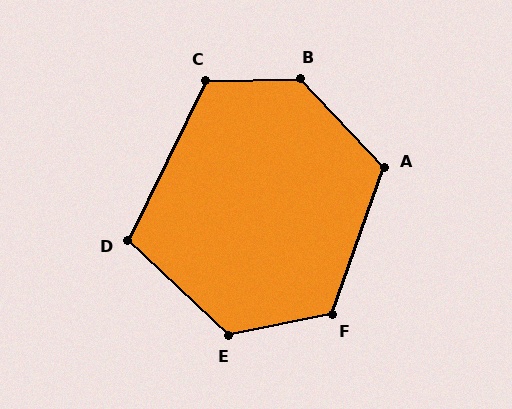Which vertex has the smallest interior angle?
D, at approximately 107 degrees.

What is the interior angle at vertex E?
Approximately 125 degrees (obtuse).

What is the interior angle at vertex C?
Approximately 117 degrees (obtuse).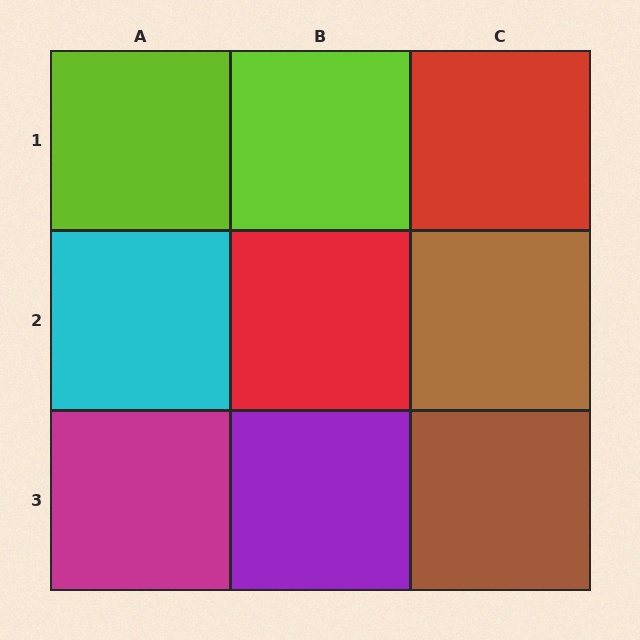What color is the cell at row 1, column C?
Red.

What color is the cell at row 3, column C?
Brown.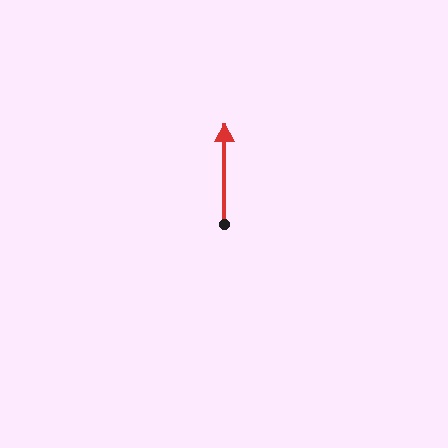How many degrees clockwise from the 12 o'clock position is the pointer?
Approximately 0 degrees.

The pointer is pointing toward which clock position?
Roughly 12 o'clock.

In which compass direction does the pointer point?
North.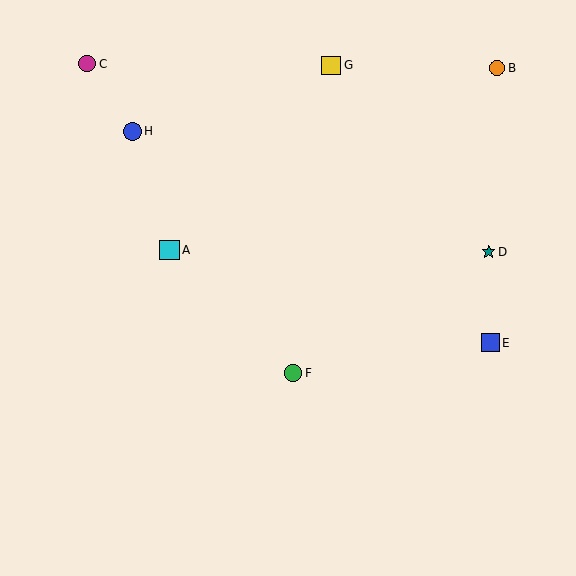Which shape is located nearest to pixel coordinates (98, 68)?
The magenta circle (labeled C) at (87, 64) is nearest to that location.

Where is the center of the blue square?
The center of the blue square is at (490, 343).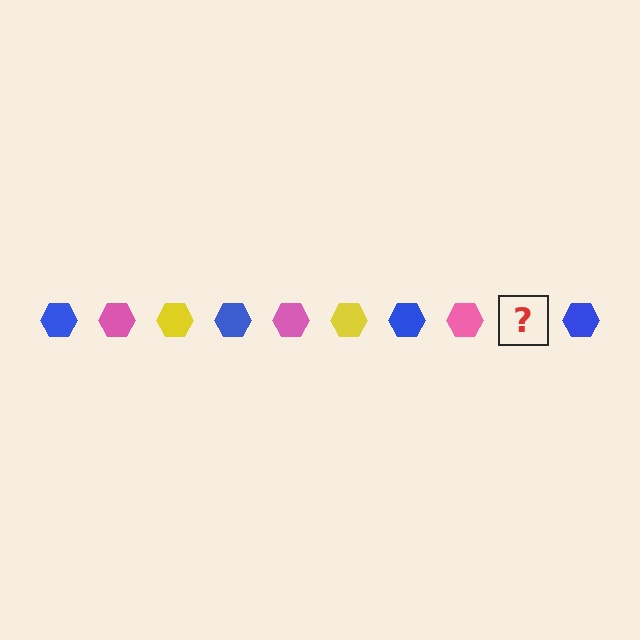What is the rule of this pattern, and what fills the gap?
The rule is that the pattern cycles through blue, pink, yellow hexagons. The gap should be filled with a yellow hexagon.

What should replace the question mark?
The question mark should be replaced with a yellow hexagon.